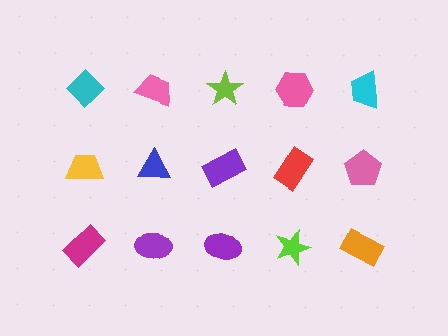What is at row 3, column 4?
A lime star.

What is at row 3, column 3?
A purple ellipse.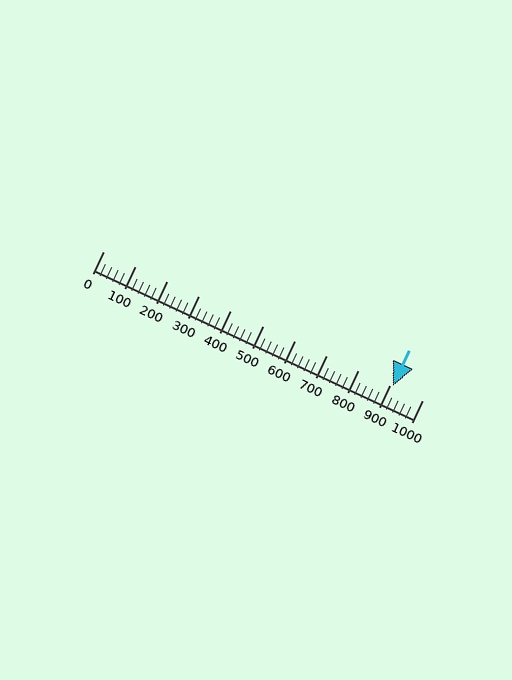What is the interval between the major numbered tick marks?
The major tick marks are spaced 100 units apart.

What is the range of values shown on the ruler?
The ruler shows values from 0 to 1000.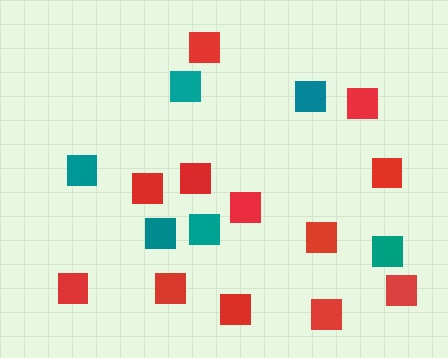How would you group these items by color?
There are 2 groups: one group of red squares (12) and one group of teal squares (6).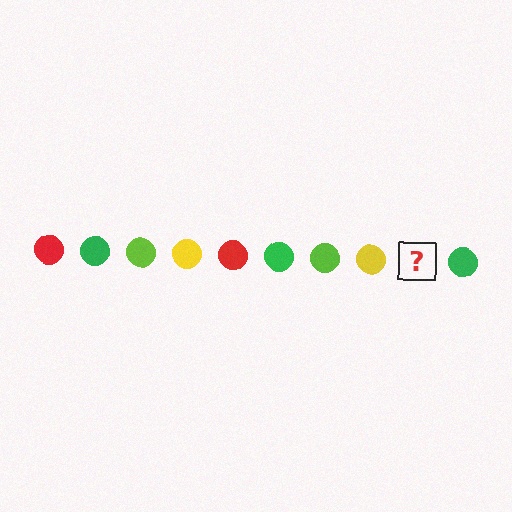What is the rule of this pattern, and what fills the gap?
The rule is that the pattern cycles through red, green, lime, yellow circles. The gap should be filled with a red circle.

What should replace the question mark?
The question mark should be replaced with a red circle.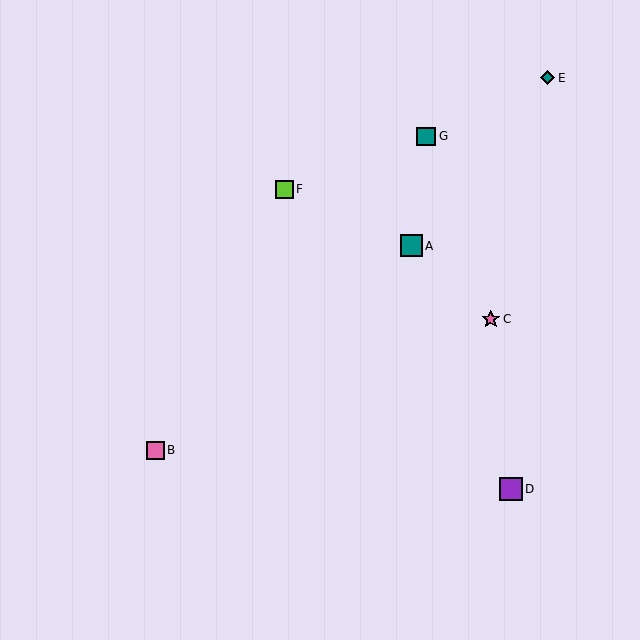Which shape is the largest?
The purple square (labeled D) is the largest.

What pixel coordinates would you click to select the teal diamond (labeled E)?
Click at (548, 78) to select the teal diamond E.